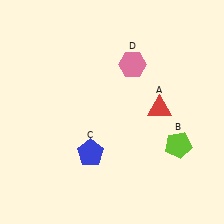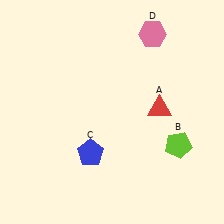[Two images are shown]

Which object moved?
The pink hexagon (D) moved up.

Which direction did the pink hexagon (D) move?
The pink hexagon (D) moved up.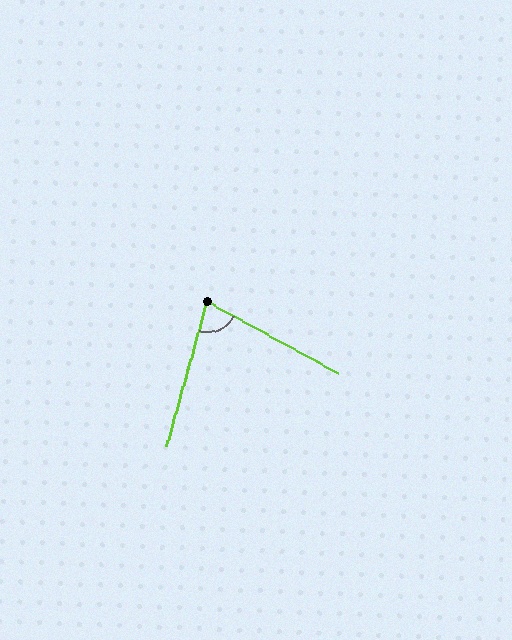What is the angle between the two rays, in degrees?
Approximately 77 degrees.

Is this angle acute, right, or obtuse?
It is acute.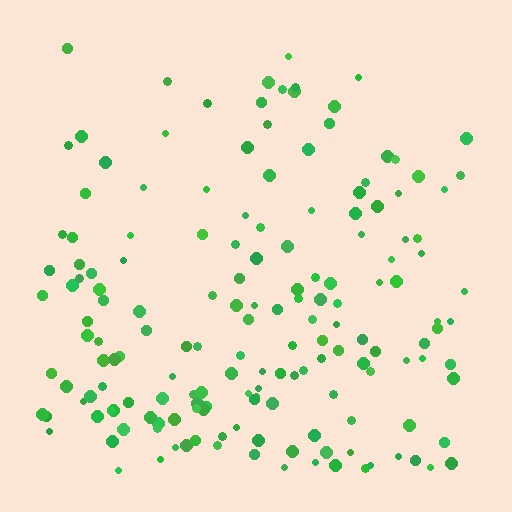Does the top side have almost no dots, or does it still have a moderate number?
Still a moderate number, just noticeably fewer than the bottom.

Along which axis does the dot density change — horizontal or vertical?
Vertical.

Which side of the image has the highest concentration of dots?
The bottom.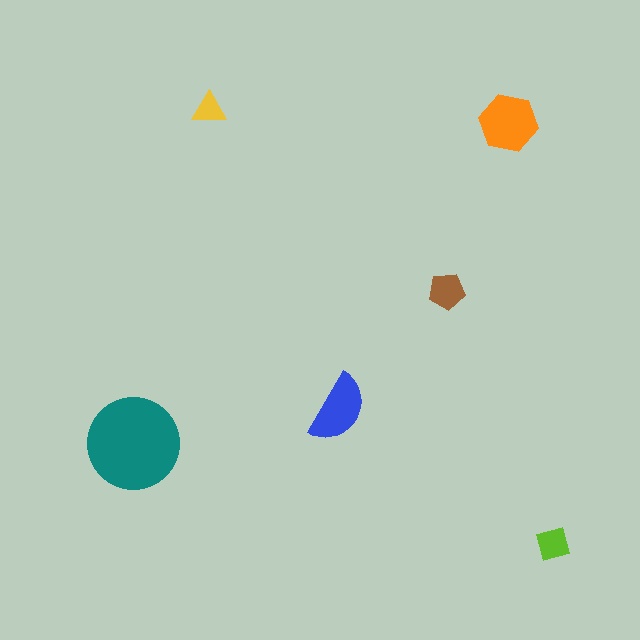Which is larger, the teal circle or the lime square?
The teal circle.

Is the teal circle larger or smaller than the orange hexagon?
Larger.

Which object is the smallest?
The yellow triangle.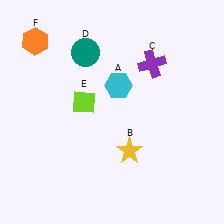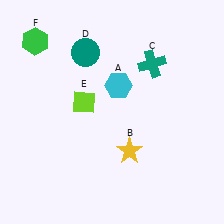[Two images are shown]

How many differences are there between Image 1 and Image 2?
There are 2 differences between the two images.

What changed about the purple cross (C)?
In Image 1, C is purple. In Image 2, it changed to teal.